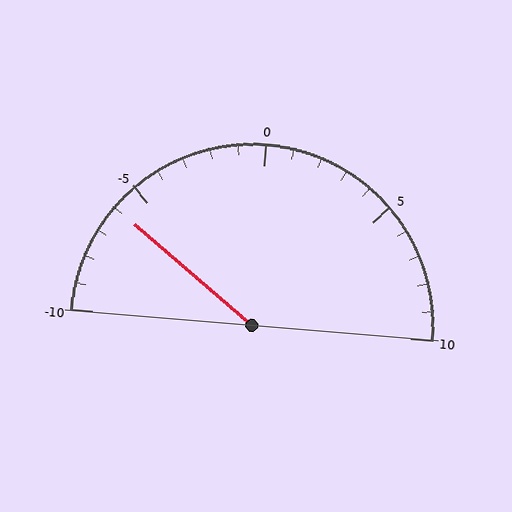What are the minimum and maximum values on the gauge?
The gauge ranges from -10 to 10.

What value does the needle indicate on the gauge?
The needle indicates approximately -6.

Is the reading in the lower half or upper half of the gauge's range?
The reading is in the lower half of the range (-10 to 10).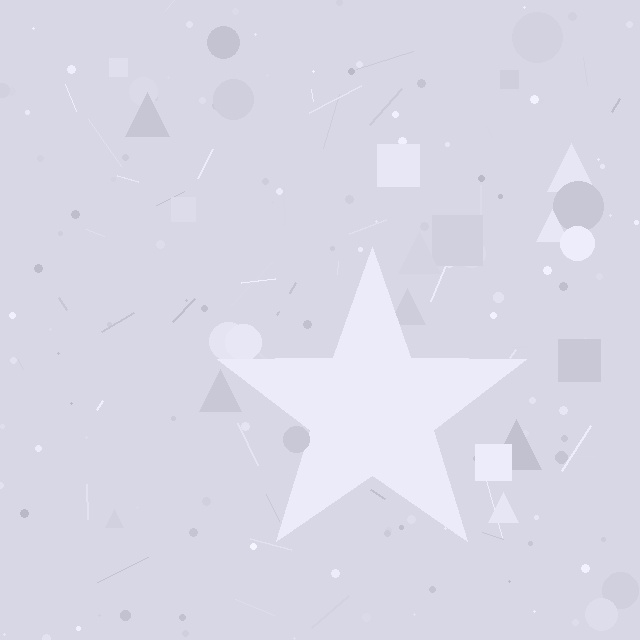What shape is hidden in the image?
A star is hidden in the image.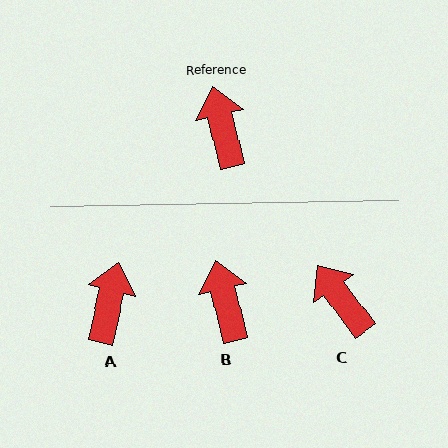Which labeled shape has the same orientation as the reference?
B.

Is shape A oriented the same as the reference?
No, it is off by about 27 degrees.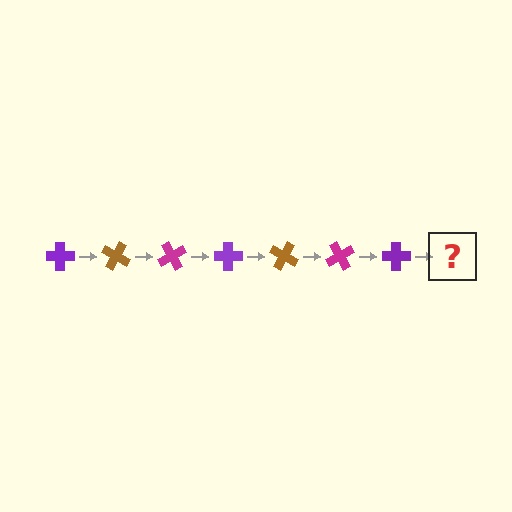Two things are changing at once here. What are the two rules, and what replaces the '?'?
The two rules are that it rotates 30 degrees each step and the color cycles through purple, brown, and magenta. The '?' should be a brown cross, rotated 210 degrees from the start.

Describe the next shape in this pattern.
It should be a brown cross, rotated 210 degrees from the start.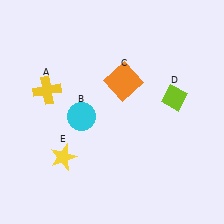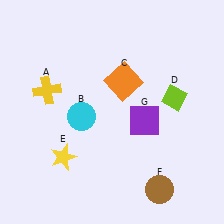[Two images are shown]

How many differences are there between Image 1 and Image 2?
There are 2 differences between the two images.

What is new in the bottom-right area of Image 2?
A brown circle (F) was added in the bottom-right area of Image 2.